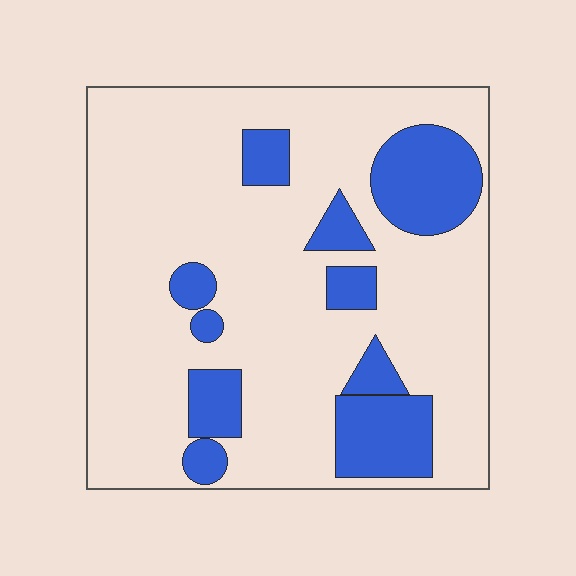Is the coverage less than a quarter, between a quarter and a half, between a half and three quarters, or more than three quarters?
Less than a quarter.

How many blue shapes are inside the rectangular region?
10.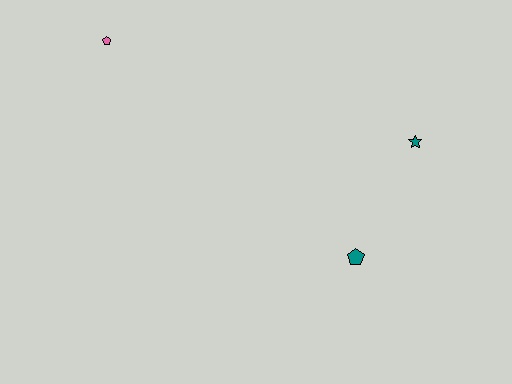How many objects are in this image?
There are 3 objects.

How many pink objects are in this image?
There is 1 pink object.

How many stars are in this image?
There is 1 star.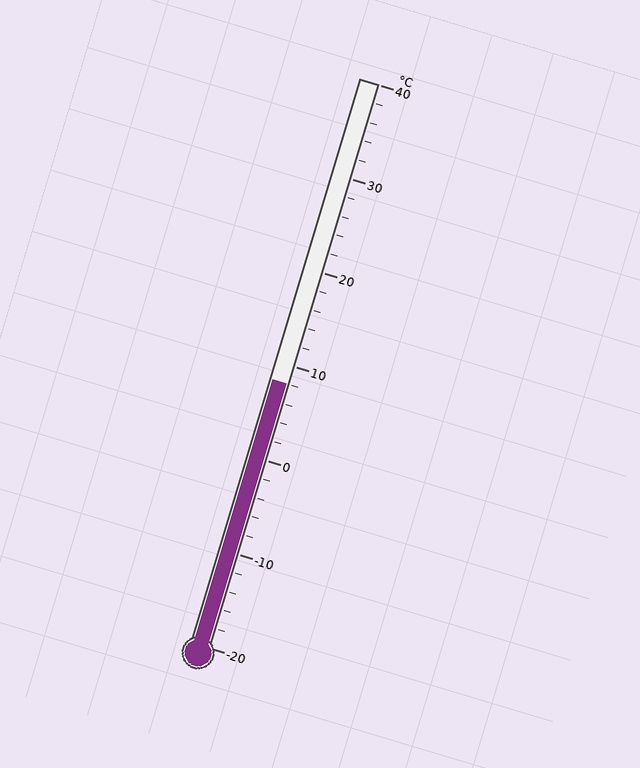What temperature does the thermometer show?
The thermometer shows approximately 8°C.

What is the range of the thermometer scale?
The thermometer scale ranges from -20°C to 40°C.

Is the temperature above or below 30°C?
The temperature is below 30°C.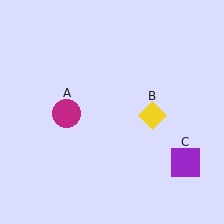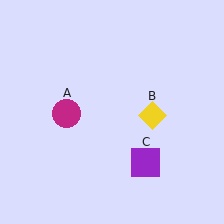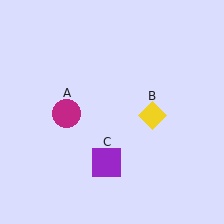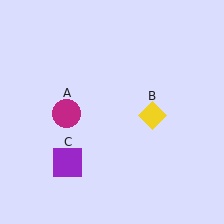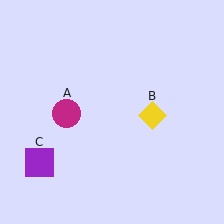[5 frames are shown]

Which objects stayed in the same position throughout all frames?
Magenta circle (object A) and yellow diamond (object B) remained stationary.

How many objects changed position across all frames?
1 object changed position: purple square (object C).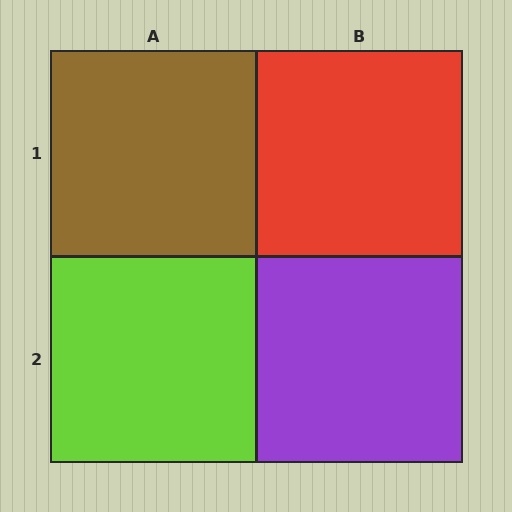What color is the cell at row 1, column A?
Brown.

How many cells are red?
1 cell is red.